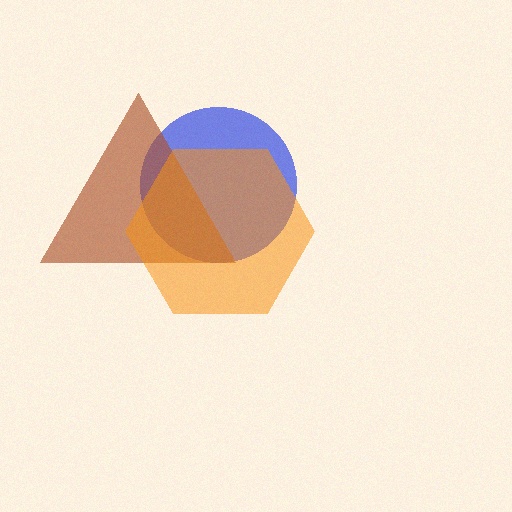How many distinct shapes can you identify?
There are 3 distinct shapes: a blue circle, a brown triangle, an orange hexagon.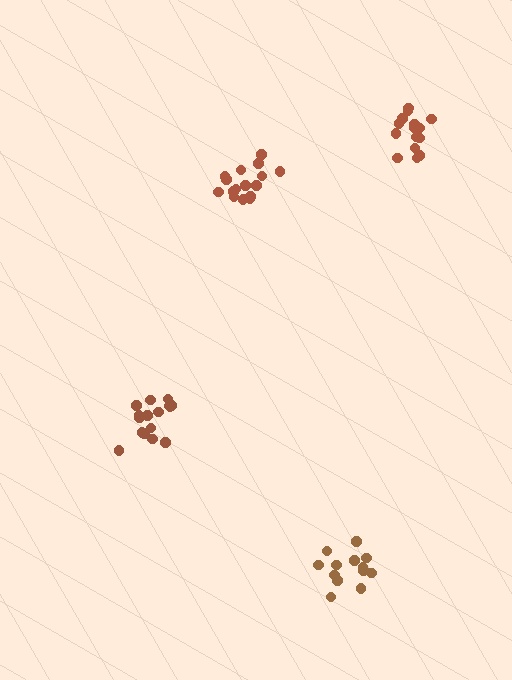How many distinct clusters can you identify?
There are 4 distinct clusters.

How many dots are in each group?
Group 1: 16 dots, Group 2: 16 dots, Group 3: 15 dots, Group 4: 13 dots (60 total).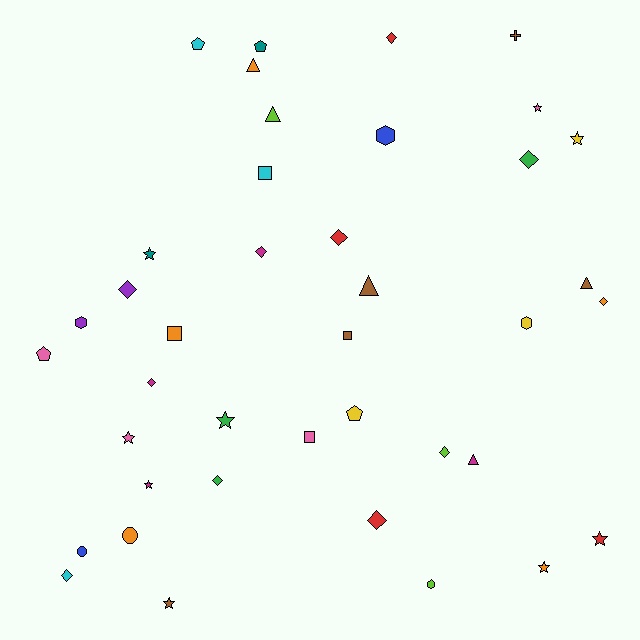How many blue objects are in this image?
There are 2 blue objects.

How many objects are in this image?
There are 40 objects.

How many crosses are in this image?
There is 1 cross.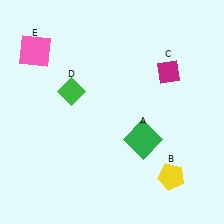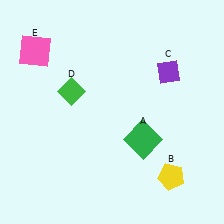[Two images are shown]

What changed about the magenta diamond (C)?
In Image 1, C is magenta. In Image 2, it changed to purple.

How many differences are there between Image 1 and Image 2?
There is 1 difference between the two images.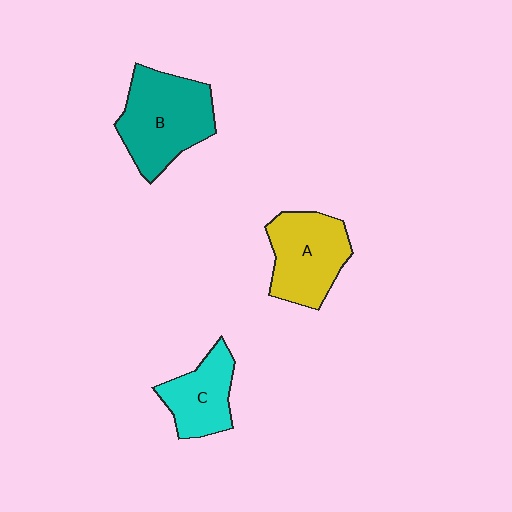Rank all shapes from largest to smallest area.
From largest to smallest: B (teal), A (yellow), C (cyan).